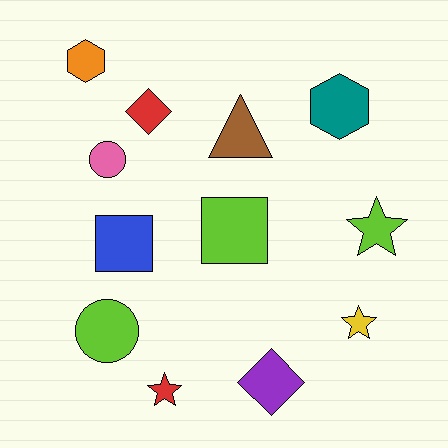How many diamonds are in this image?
There are 2 diamonds.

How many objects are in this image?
There are 12 objects.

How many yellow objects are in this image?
There is 1 yellow object.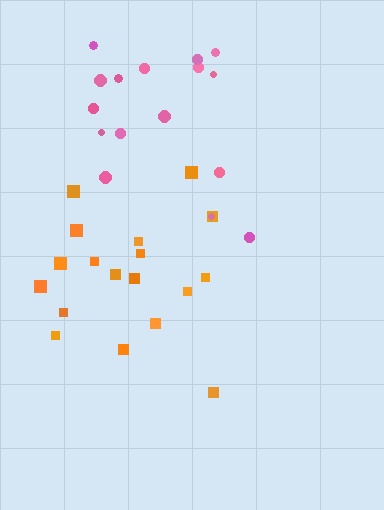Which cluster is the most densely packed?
Orange.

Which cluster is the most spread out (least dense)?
Pink.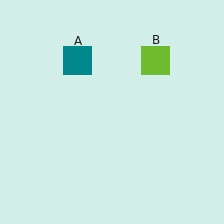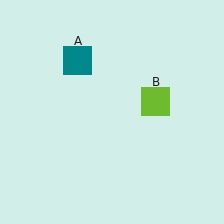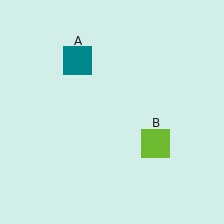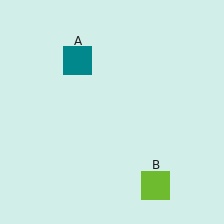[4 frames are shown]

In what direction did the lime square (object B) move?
The lime square (object B) moved down.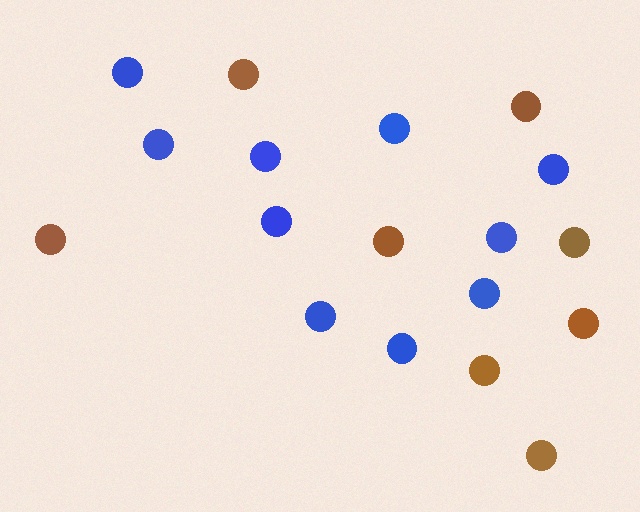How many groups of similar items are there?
There are 2 groups: one group of blue circles (10) and one group of brown circles (8).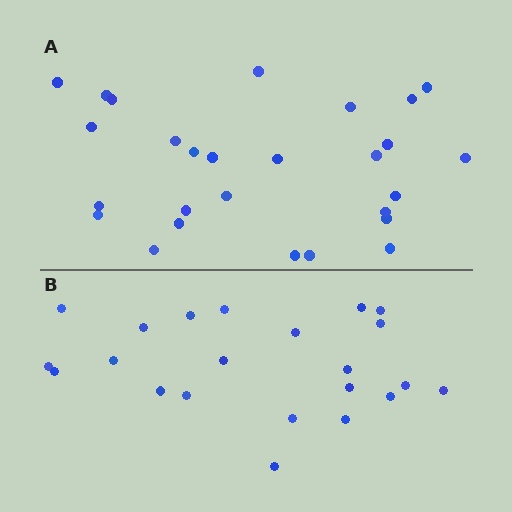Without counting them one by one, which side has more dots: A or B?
Region A (the top region) has more dots.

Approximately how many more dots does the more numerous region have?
Region A has about 5 more dots than region B.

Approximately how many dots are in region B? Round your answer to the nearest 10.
About 20 dots. (The exact count is 22, which rounds to 20.)